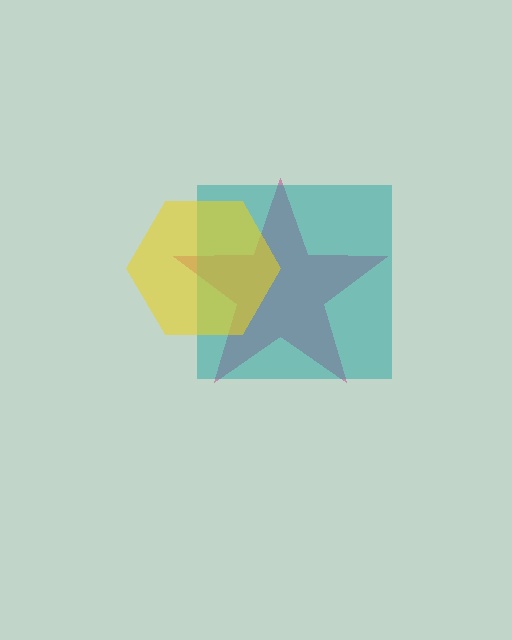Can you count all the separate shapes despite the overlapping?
Yes, there are 3 separate shapes.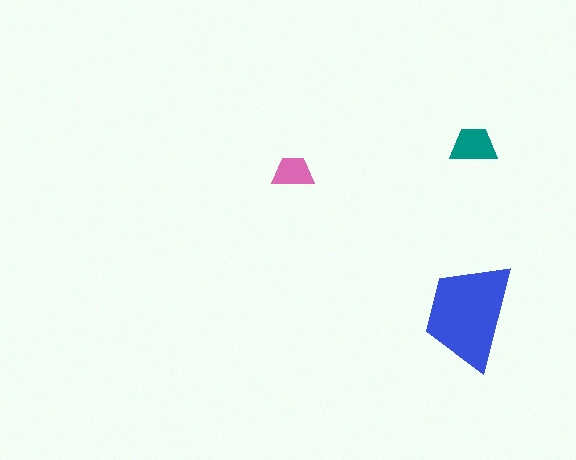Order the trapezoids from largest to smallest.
the blue one, the teal one, the pink one.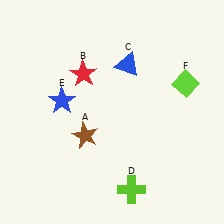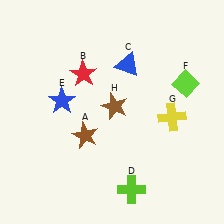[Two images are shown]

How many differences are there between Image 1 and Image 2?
There are 2 differences between the two images.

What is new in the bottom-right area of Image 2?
A yellow cross (G) was added in the bottom-right area of Image 2.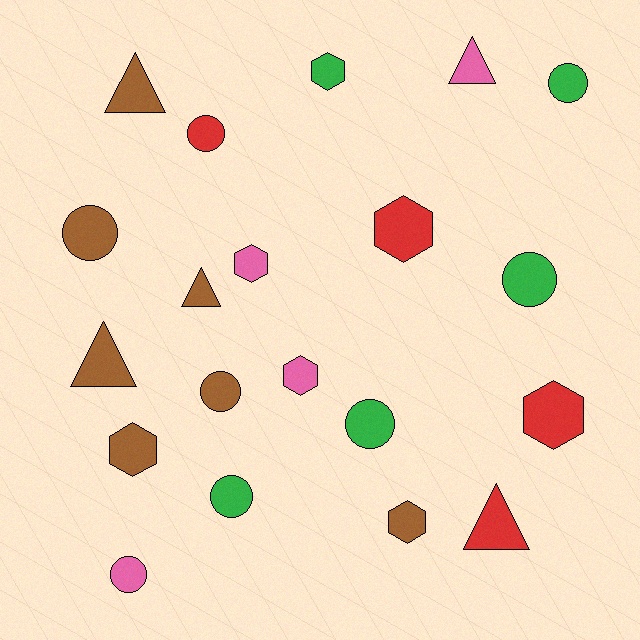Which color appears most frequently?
Brown, with 7 objects.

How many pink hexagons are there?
There are 2 pink hexagons.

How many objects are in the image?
There are 20 objects.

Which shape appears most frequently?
Circle, with 8 objects.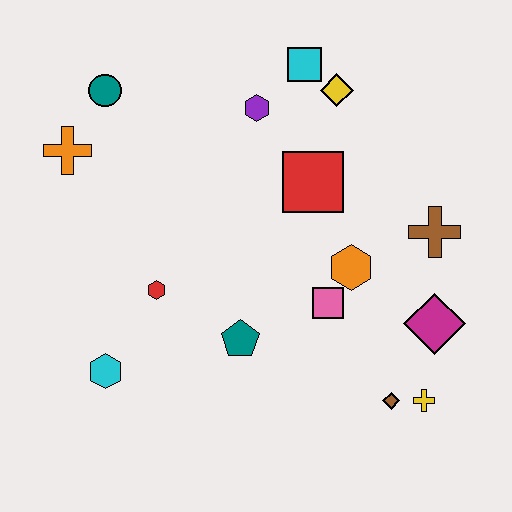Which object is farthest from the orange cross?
The yellow cross is farthest from the orange cross.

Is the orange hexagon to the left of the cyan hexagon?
No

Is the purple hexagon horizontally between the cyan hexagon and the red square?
Yes